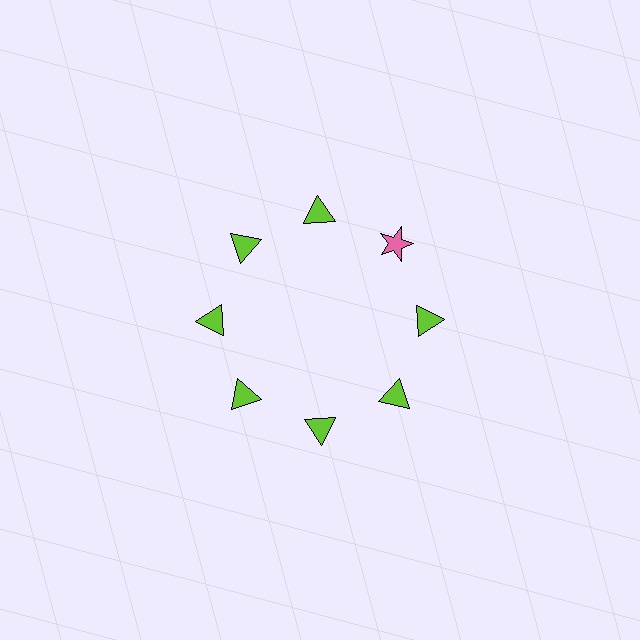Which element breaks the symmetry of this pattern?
The pink star at roughly the 2 o'clock position breaks the symmetry. All other shapes are lime triangles.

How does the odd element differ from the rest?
It differs in both color (pink instead of lime) and shape (star instead of triangle).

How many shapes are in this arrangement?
There are 8 shapes arranged in a ring pattern.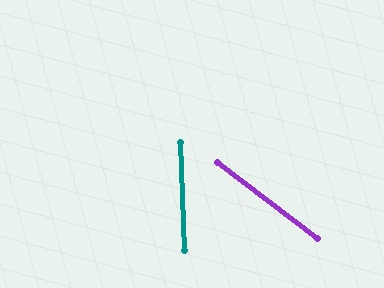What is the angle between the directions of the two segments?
Approximately 50 degrees.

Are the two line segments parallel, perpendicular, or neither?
Neither parallel nor perpendicular — they differ by about 50°.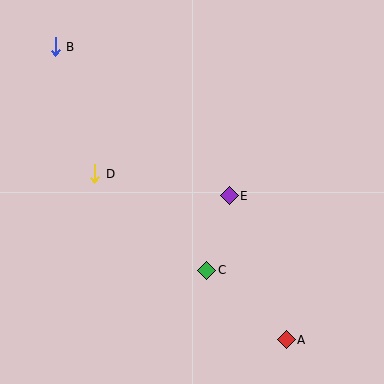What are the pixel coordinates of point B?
Point B is at (55, 47).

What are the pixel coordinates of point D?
Point D is at (95, 174).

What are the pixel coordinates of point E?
Point E is at (229, 196).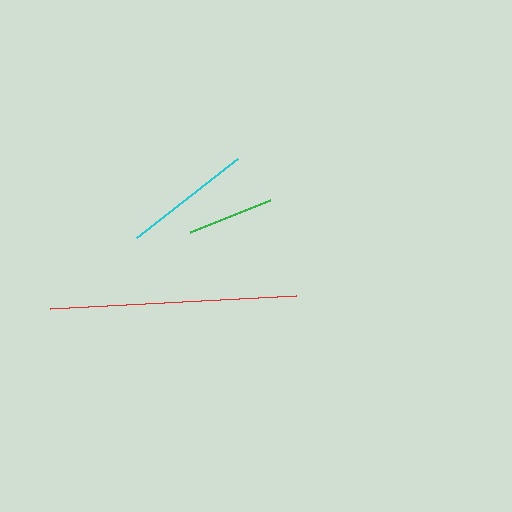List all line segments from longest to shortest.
From longest to shortest: red, cyan, green.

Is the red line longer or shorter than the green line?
The red line is longer than the green line.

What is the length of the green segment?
The green segment is approximately 87 pixels long.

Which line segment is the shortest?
The green line is the shortest at approximately 87 pixels.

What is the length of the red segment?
The red segment is approximately 247 pixels long.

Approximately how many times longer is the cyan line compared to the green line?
The cyan line is approximately 1.5 times the length of the green line.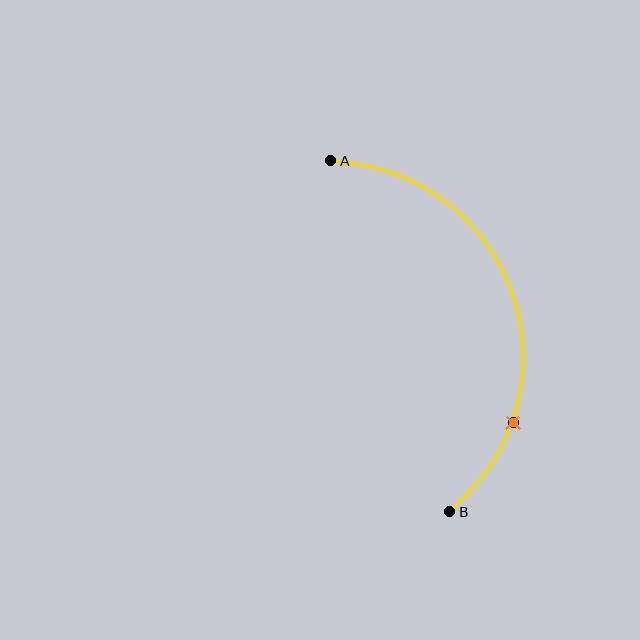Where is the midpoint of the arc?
The arc midpoint is the point on the curve farthest from the straight line joining A and B. It sits to the right of that line.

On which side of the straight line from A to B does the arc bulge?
The arc bulges to the right of the straight line connecting A and B.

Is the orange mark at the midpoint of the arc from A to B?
No. The orange mark lies on the arc but is closer to endpoint B. The arc midpoint would be at the point on the curve equidistant along the arc from both A and B.